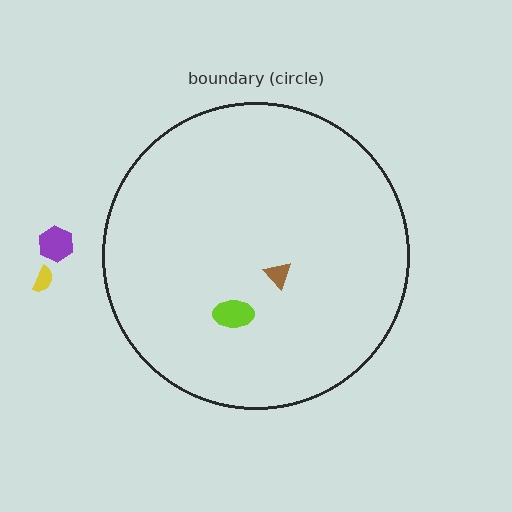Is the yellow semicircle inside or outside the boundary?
Outside.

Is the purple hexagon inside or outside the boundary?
Outside.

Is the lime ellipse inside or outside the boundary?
Inside.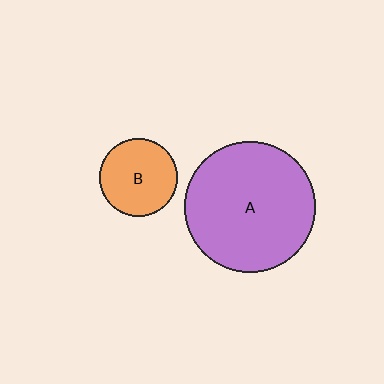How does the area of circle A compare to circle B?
Approximately 2.8 times.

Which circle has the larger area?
Circle A (purple).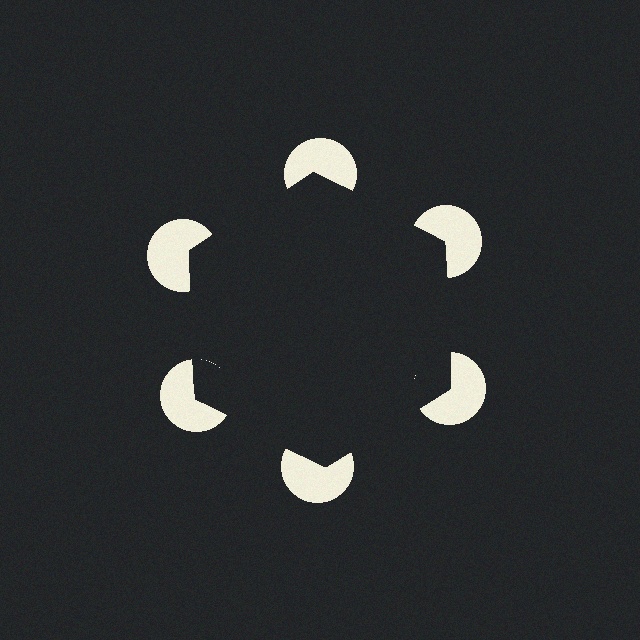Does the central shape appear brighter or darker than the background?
It typically appears slightly darker than the background, even though no actual brightness change is drawn.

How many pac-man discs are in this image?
There are 6 — one at each vertex of the illusory hexagon.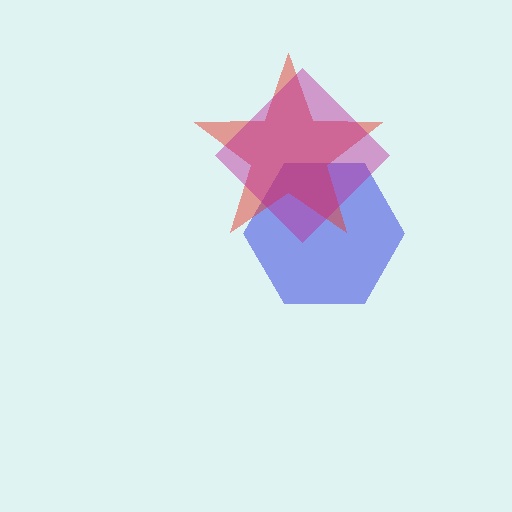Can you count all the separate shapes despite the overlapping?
Yes, there are 3 separate shapes.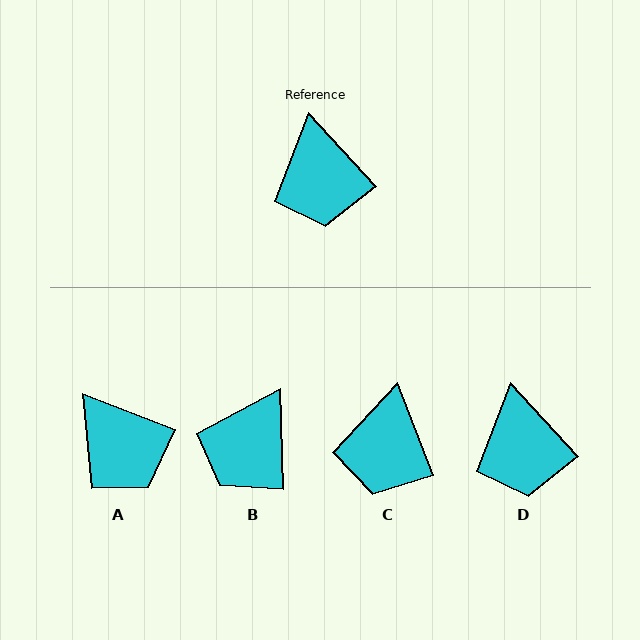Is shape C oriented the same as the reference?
No, it is off by about 21 degrees.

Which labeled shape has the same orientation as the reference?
D.